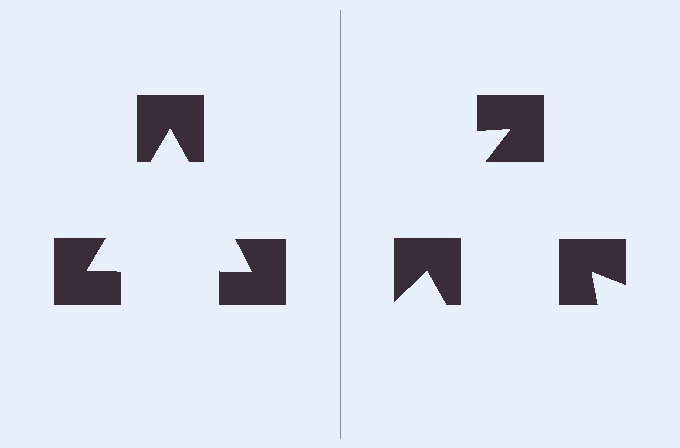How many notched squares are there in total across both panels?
6 — 3 on each side.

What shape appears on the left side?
An illusory triangle.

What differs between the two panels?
The notched squares are positioned identically on both sides; only the wedge orientations differ. On the left they align to a triangle; on the right they are misaligned.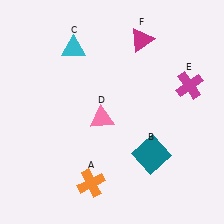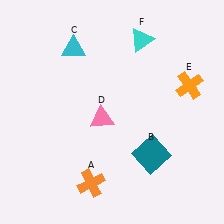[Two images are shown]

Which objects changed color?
E changed from magenta to orange. F changed from magenta to cyan.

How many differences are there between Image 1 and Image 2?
There are 2 differences between the two images.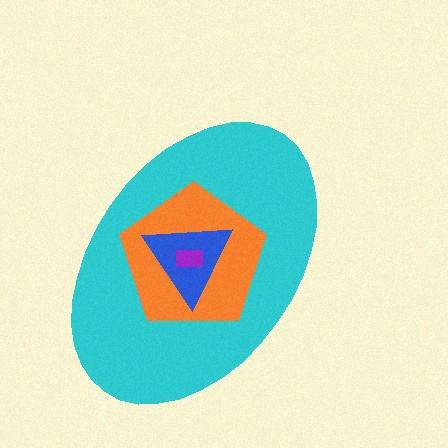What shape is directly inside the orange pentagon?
The blue triangle.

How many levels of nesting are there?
4.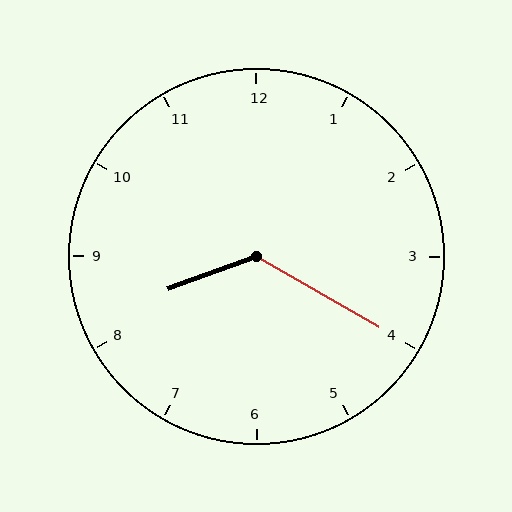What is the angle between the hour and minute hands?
Approximately 130 degrees.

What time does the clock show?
8:20.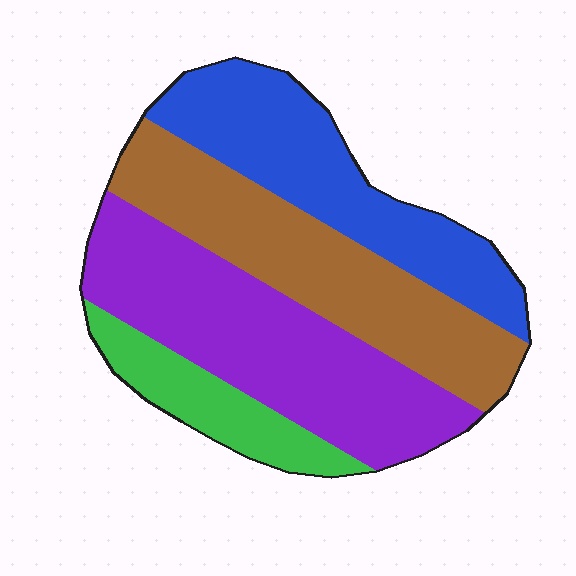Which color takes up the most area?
Purple, at roughly 35%.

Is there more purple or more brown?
Purple.